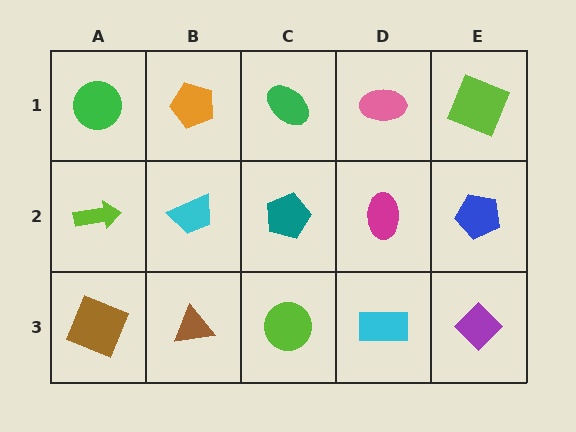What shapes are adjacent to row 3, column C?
A teal pentagon (row 2, column C), a brown triangle (row 3, column B), a cyan rectangle (row 3, column D).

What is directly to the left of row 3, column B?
A brown square.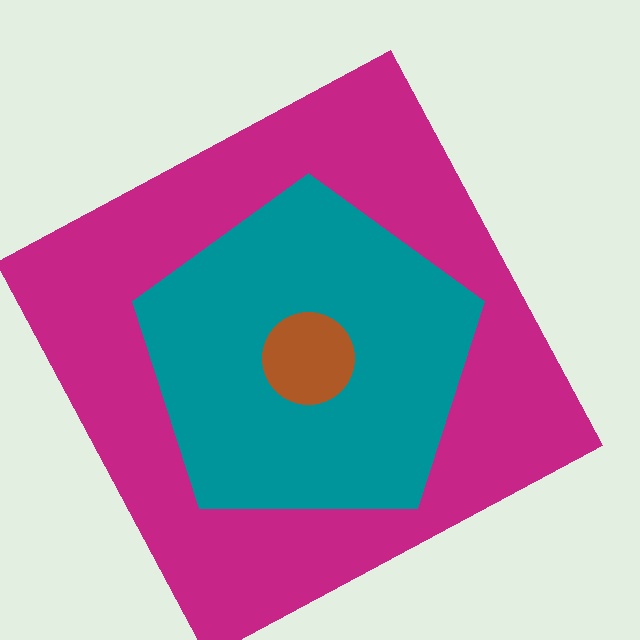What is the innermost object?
The brown circle.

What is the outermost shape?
The magenta square.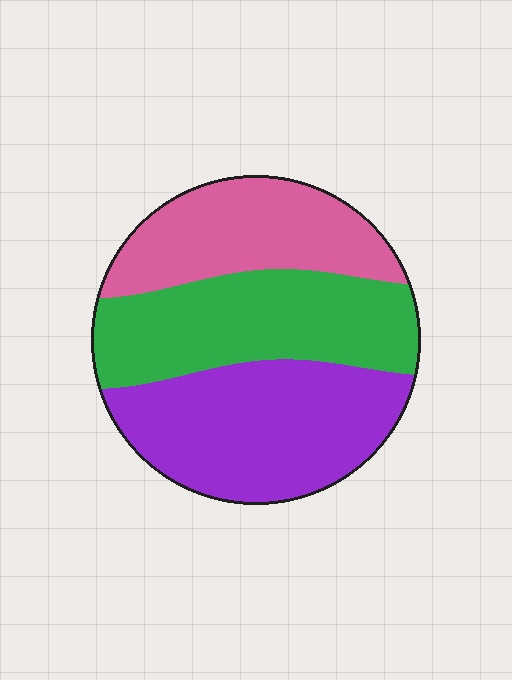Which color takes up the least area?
Pink, at roughly 25%.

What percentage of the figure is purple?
Purple covers 38% of the figure.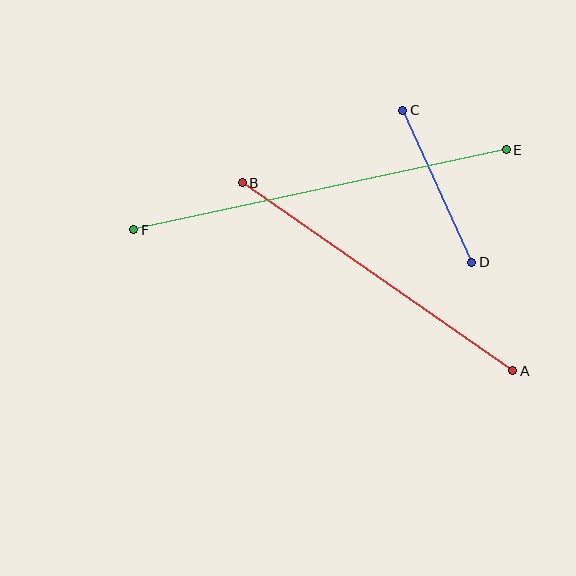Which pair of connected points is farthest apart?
Points E and F are farthest apart.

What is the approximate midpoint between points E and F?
The midpoint is at approximately (320, 190) pixels.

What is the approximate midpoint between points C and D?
The midpoint is at approximately (437, 186) pixels.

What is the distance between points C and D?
The distance is approximately 167 pixels.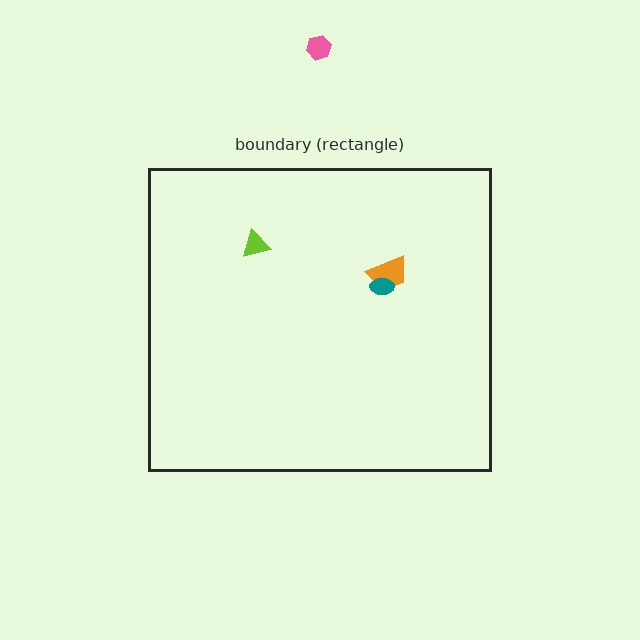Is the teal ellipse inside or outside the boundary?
Inside.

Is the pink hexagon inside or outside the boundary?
Outside.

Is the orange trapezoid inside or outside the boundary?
Inside.